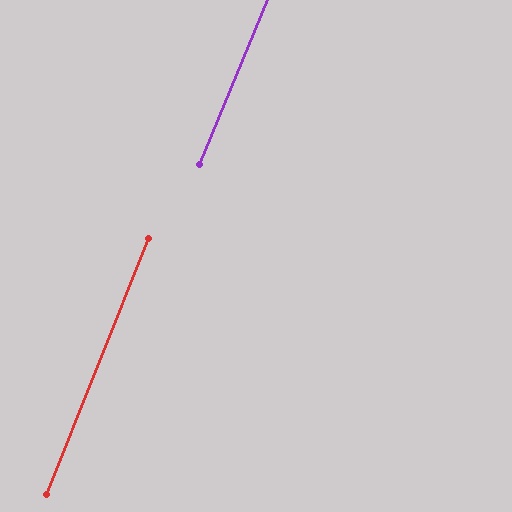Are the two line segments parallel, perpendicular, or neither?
Parallel — their directions differ by only 0.5°.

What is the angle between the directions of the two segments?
Approximately 0 degrees.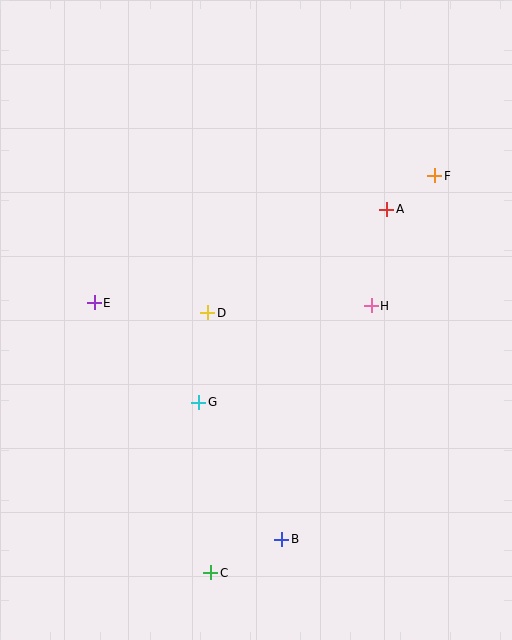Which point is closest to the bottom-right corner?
Point B is closest to the bottom-right corner.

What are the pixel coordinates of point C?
Point C is at (211, 573).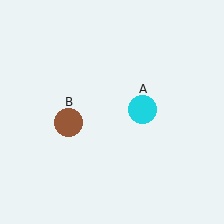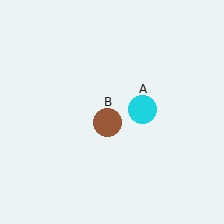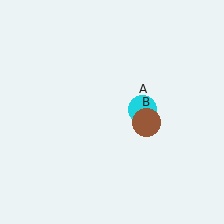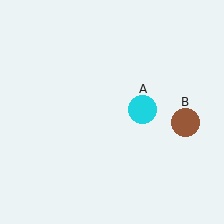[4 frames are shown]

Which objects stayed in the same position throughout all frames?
Cyan circle (object A) remained stationary.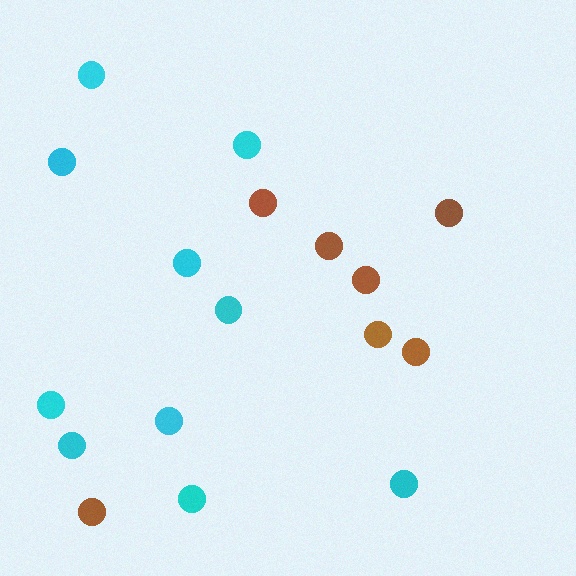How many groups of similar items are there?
There are 2 groups: one group of brown circles (7) and one group of cyan circles (10).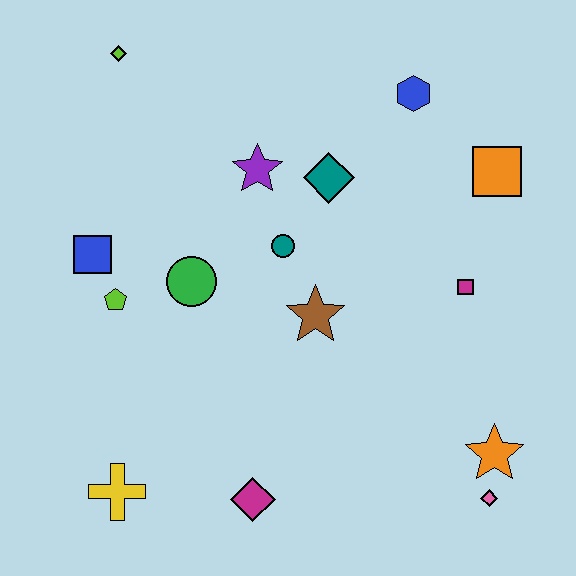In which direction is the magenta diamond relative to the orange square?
The magenta diamond is below the orange square.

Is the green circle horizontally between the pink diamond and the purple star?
No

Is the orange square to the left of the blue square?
No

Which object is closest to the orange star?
The pink diamond is closest to the orange star.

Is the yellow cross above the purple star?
No